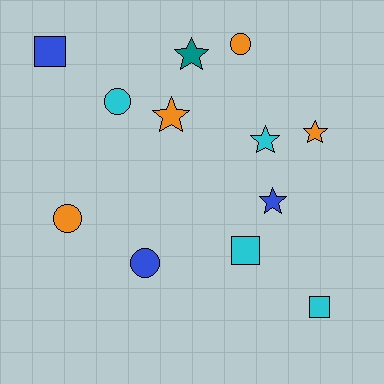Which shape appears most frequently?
Star, with 5 objects.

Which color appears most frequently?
Orange, with 4 objects.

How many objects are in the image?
There are 12 objects.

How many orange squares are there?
There are no orange squares.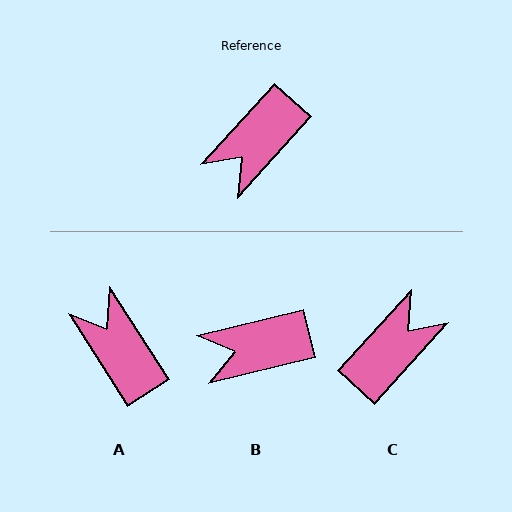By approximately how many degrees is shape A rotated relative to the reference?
Approximately 105 degrees clockwise.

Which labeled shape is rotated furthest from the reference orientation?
C, about 180 degrees away.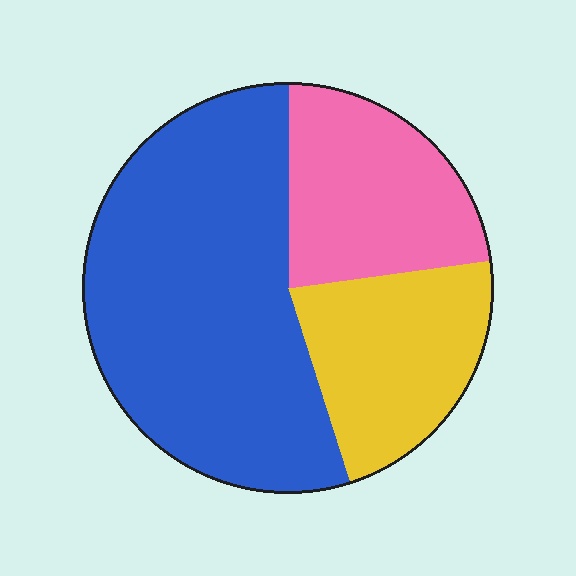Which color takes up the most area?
Blue, at roughly 55%.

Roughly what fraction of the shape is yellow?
Yellow covers 22% of the shape.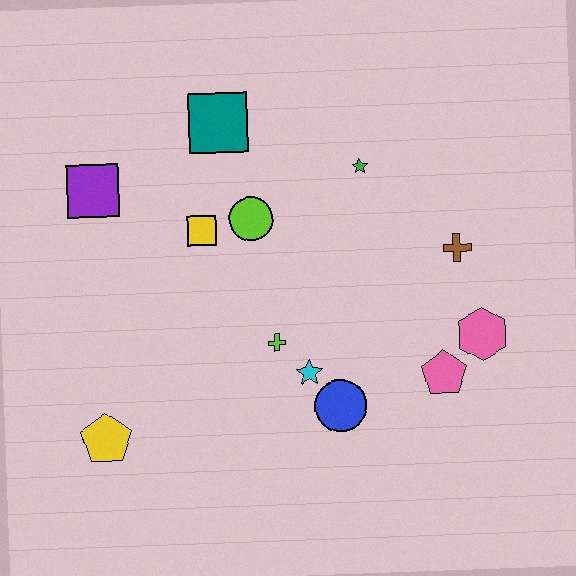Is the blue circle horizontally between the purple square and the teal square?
No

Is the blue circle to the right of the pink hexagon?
No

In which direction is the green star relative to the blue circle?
The green star is above the blue circle.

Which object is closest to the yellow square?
The lime circle is closest to the yellow square.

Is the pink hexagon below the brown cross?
Yes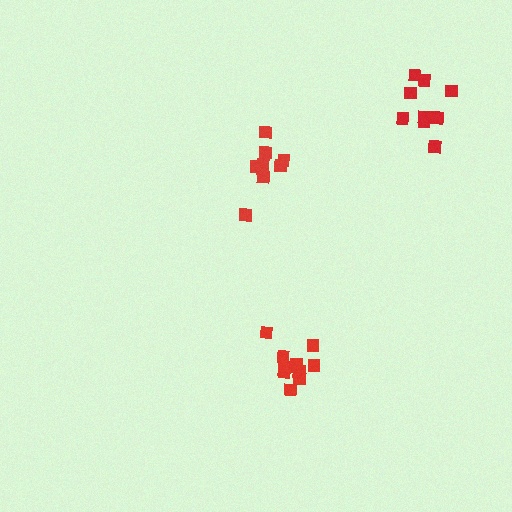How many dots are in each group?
Group 1: 9 dots, Group 2: 11 dots, Group 3: 9 dots (29 total).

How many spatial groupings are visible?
There are 3 spatial groupings.